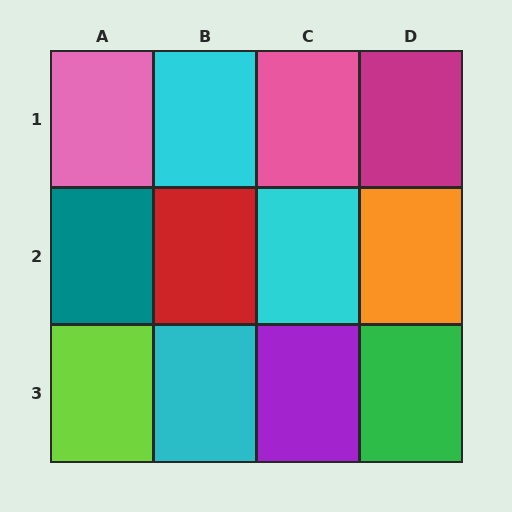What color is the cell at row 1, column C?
Pink.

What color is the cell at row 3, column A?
Lime.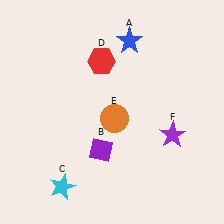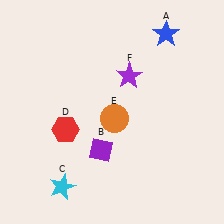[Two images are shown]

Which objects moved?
The objects that moved are: the blue star (A), the red hexagon (D), the purple star (F).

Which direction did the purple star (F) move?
The purple star (F) moved up.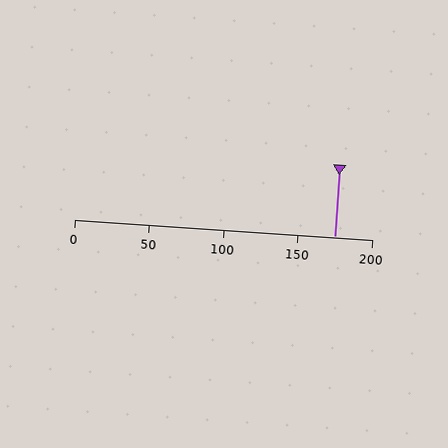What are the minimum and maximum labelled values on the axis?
The axis runs from 0 to 200.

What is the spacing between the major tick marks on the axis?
The major ticks are spaced 50 apart.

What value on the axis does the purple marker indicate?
The marker indicates approximately 175.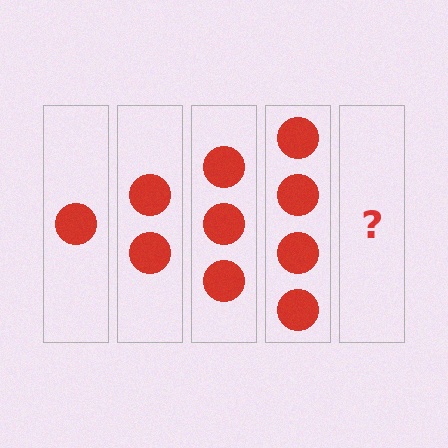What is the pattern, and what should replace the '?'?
The pattern is that each step adds one more circle. The '?' should be 5 circles.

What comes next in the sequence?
The next element should be 5 circles.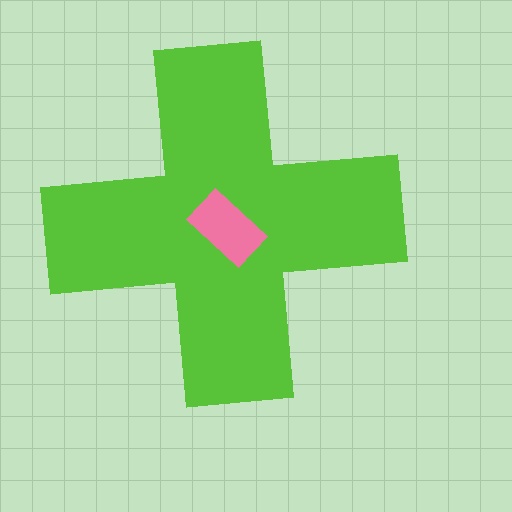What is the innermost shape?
The pink rectangle.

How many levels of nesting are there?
2.